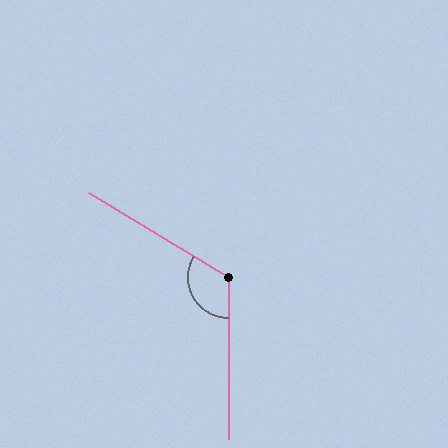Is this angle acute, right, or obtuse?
It is obtuse.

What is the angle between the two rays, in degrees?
Approximately 121 degrees.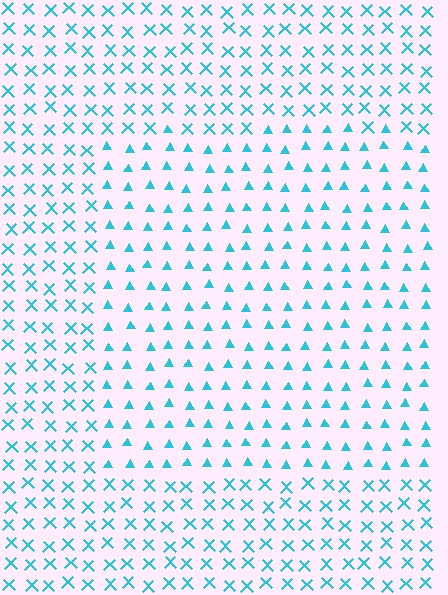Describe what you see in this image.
The image is filled with small cyan elements arranged in a uniform grid. A rectangle-shaped region contains triangles, while the surrounding area contains X marks. The boundary is defined purely by the change in element shape.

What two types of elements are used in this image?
The image uses triangles inside the rectangle region and X marks outside it.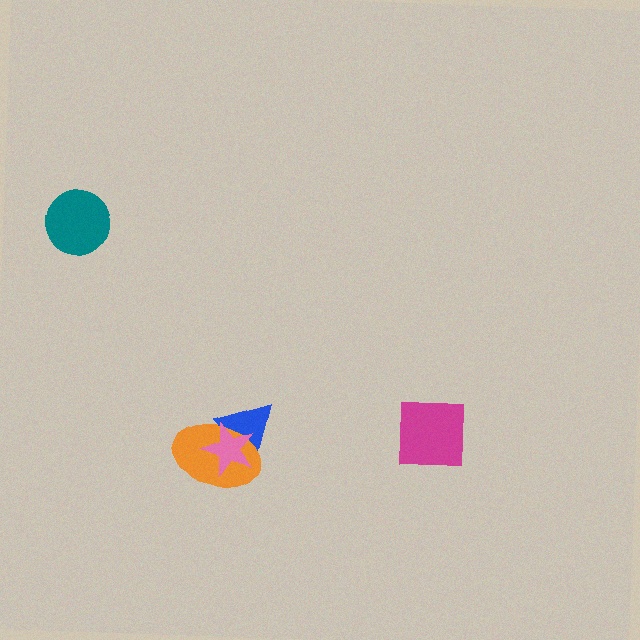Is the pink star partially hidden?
No, no other shape covers it.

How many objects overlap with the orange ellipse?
2 objects overlap with the orange ellipse.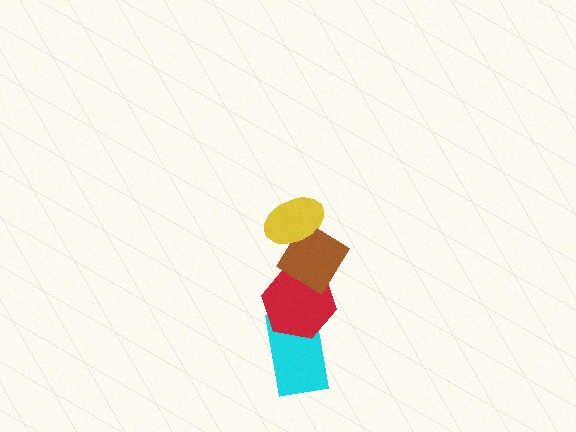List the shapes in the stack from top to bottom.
From top to bottom: the yellow ellipse, the brown diamond, the red hexagon, the cyan rectangle.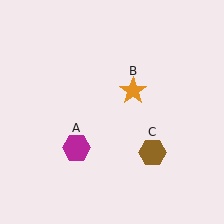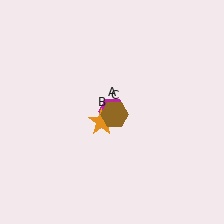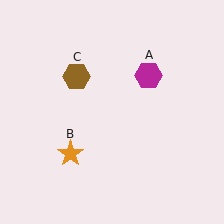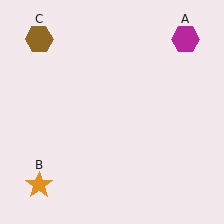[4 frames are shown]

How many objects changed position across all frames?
3 objects changed position: magenta hexagon (object A), orange star (object B), brown hexagon (object C).